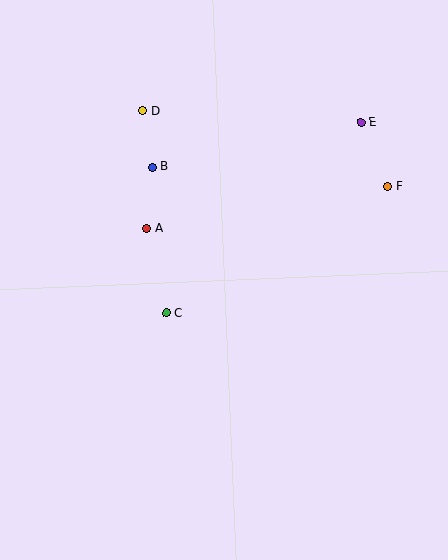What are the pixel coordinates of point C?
Point C is at (166, 313).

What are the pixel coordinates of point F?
Point F is at (388, 186).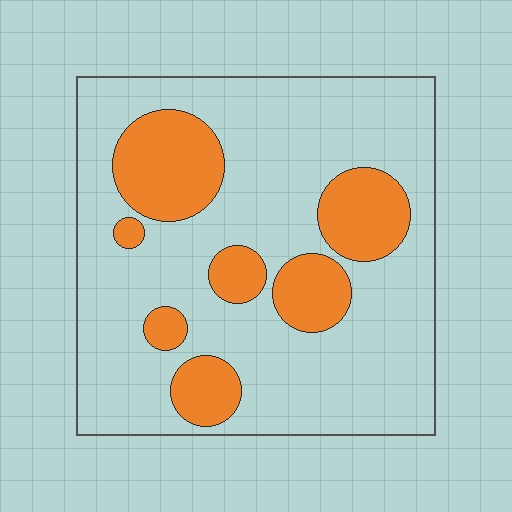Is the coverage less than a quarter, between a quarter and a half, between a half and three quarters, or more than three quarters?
Less than a quarter.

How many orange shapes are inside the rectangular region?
7.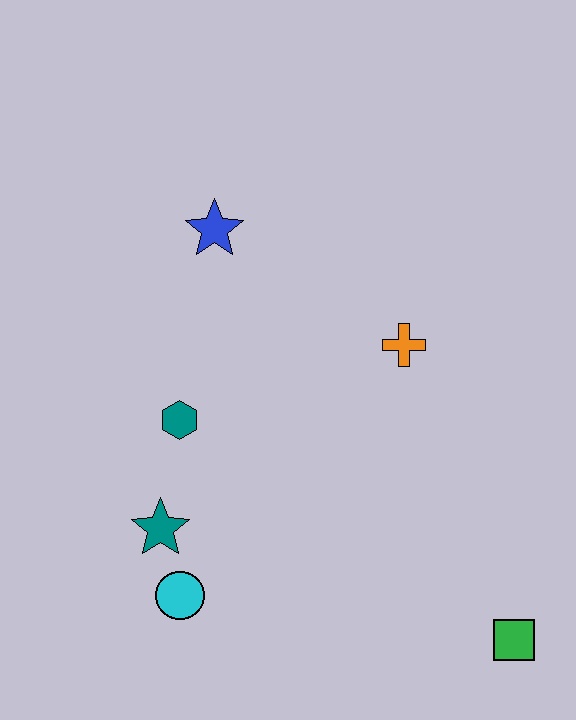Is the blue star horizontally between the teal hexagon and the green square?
Yes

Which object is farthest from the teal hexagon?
The green square is farthest from the teal hexagon.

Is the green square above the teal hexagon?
No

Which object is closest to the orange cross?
The blue star is closest to the orange cross.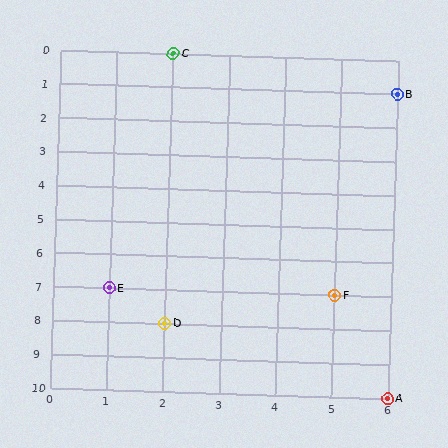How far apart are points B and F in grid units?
Points B and F are 1 column and 6 rows apart (about 6.1 grid units diagonally).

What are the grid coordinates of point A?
Point A is at grid coordinates (6, 10).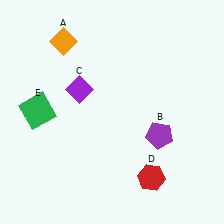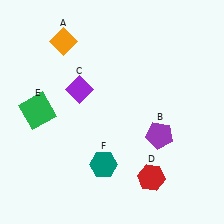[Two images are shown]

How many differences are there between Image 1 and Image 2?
There is 1 difference between the two images.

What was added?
A teal hexagon (F) was added in Image 2.